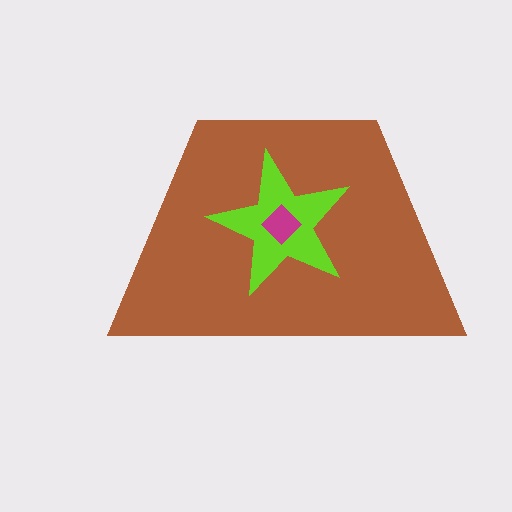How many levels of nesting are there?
3.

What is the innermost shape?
The magenta diamond.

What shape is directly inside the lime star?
The magenta diamond.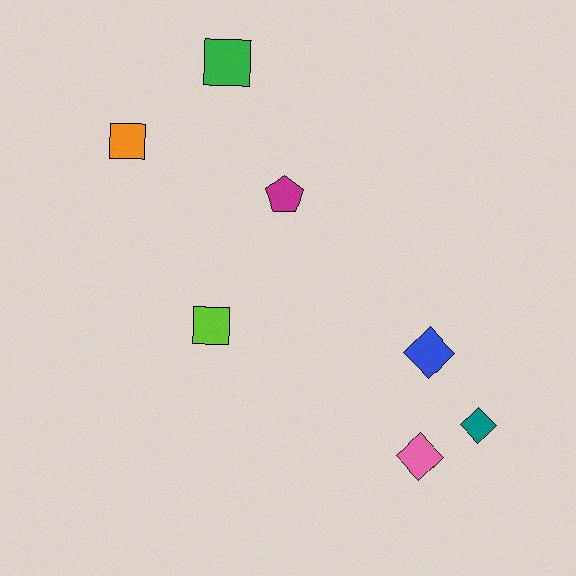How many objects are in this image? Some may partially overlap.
There are 7 objects.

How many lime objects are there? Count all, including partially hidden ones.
There is 1 lime object.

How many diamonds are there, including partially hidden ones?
There are 3 diamonds.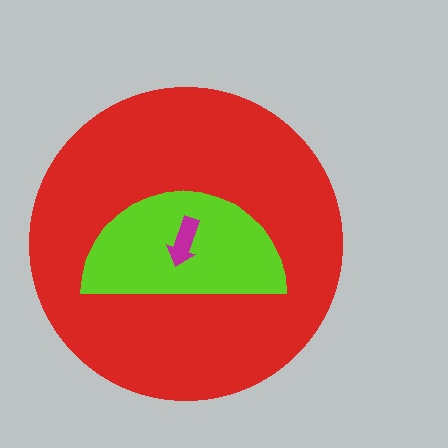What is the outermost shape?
The red circle.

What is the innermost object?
The magenta arrow.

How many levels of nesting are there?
3.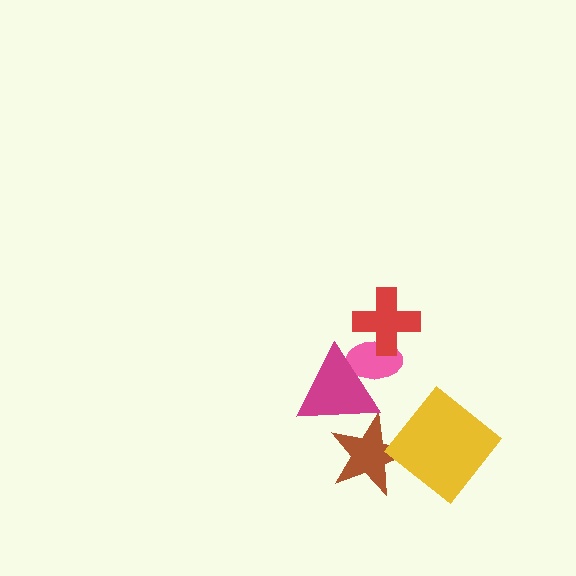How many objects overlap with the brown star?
2 objects overlap with the brown star.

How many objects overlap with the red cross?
1 object overlaps with the red cross.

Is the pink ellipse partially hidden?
Yes, it is partially covered by another shape.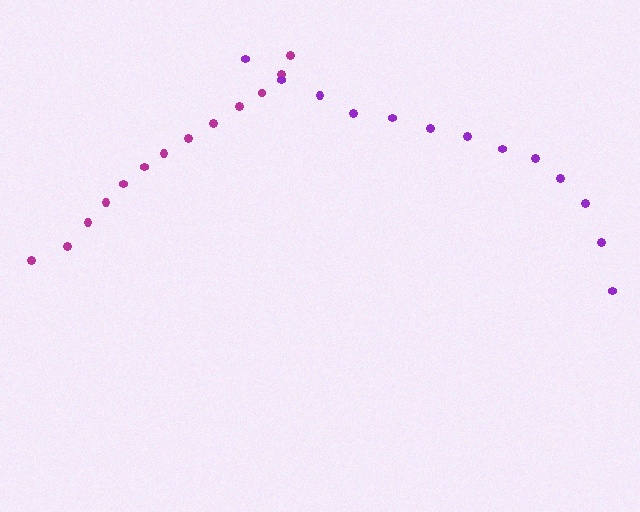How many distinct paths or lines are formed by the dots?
There are 2 distinct paths.